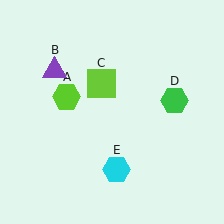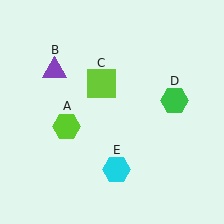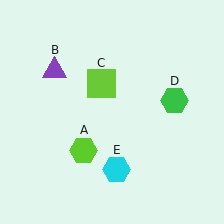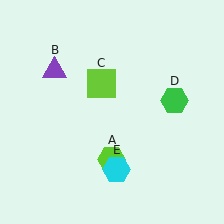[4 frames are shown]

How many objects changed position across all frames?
1 object changed position: lime hexagon (object A).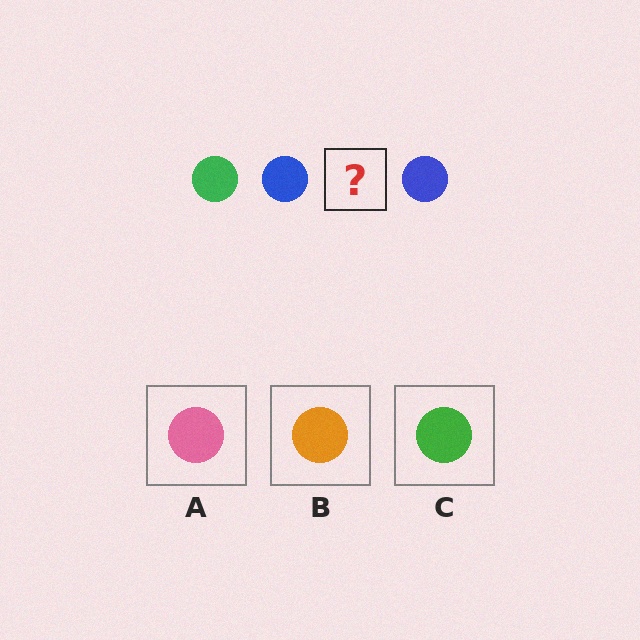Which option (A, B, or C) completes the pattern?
C.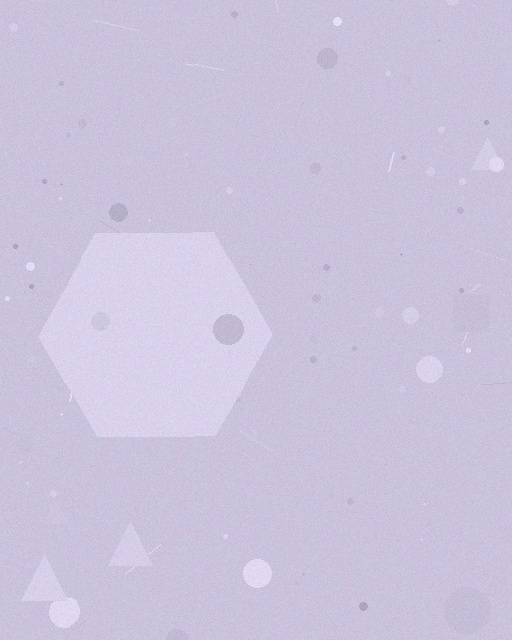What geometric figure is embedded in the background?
A hexagon is embedded in the background.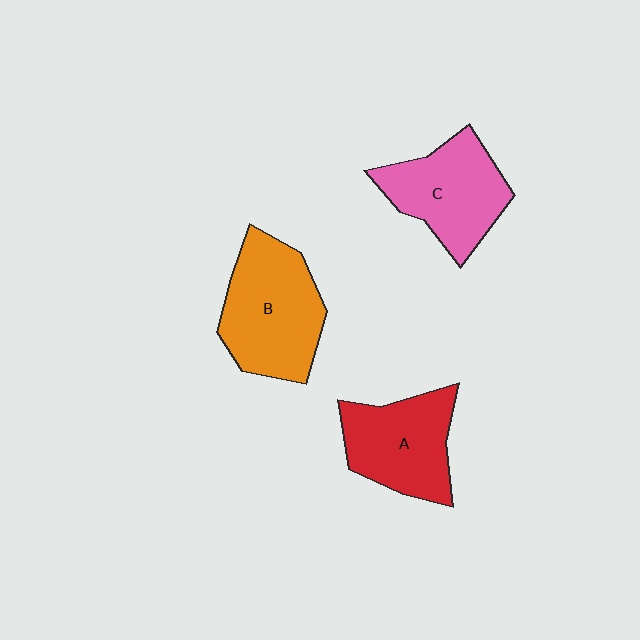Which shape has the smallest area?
Shape A (red).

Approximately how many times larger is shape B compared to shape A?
Approximately 1.2 times.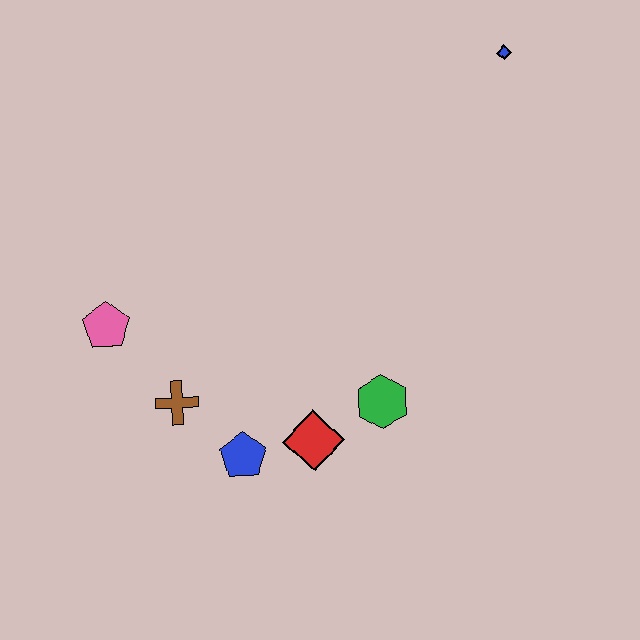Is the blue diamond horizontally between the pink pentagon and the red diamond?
No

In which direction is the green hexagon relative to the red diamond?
The green hexagon is to the right of the red diamond.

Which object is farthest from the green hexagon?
The blue diamond is farthest from the green hexagon.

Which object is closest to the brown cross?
The blue pentagon is closest to the brown cross.